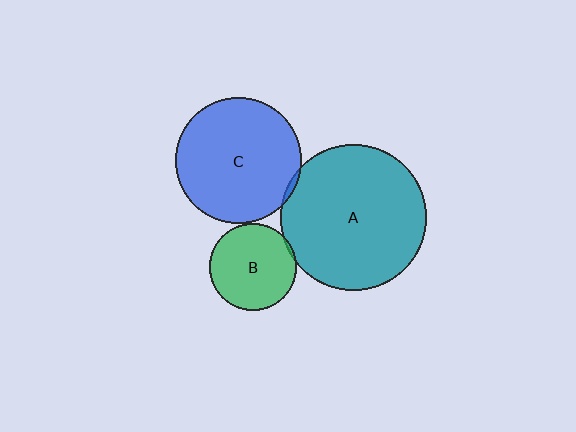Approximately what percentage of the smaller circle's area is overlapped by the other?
Approximately 5%.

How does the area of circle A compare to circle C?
Approximately 1.3 times.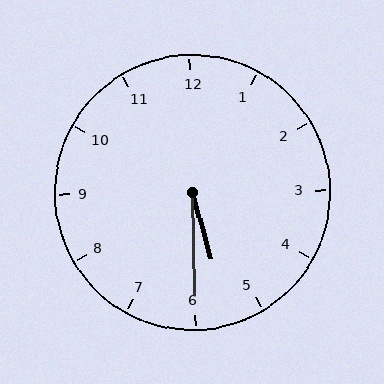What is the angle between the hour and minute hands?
Approximately 15 degrees.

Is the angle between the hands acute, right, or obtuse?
It is acute.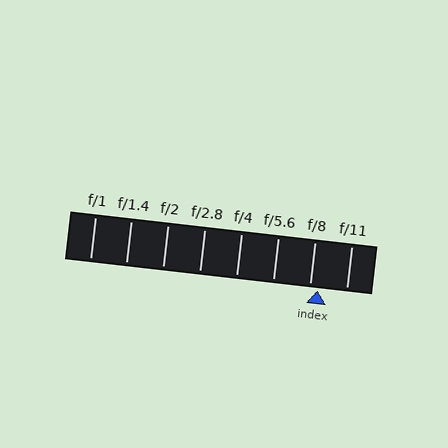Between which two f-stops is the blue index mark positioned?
The index mark is between f/8 and f/11.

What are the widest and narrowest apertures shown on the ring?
The widest aperture shown is f/1 and the narrowest is f/11.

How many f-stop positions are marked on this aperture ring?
There are 8 f-stop positions marked.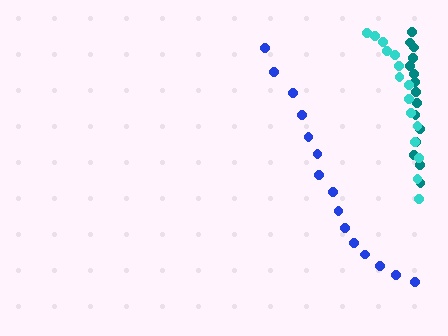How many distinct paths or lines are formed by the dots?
There are 3 distinct paths.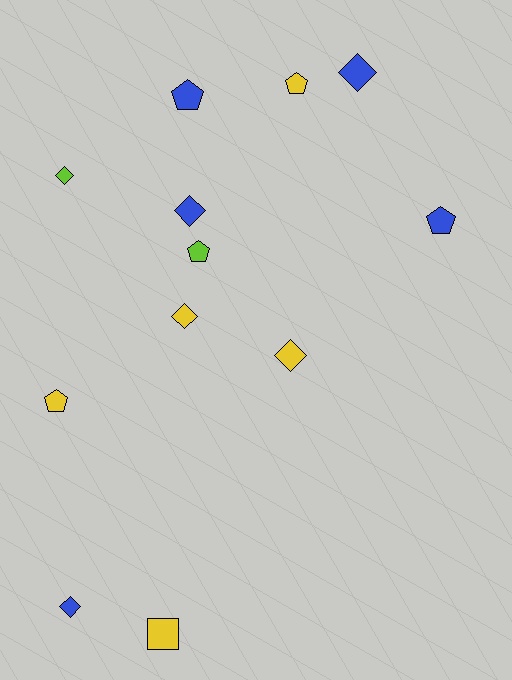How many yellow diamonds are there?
There are 2 yellow diamonds.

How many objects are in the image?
There are 12 objects.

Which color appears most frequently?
Blue, with 5 objects.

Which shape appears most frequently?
Diamond, with 6 objects.